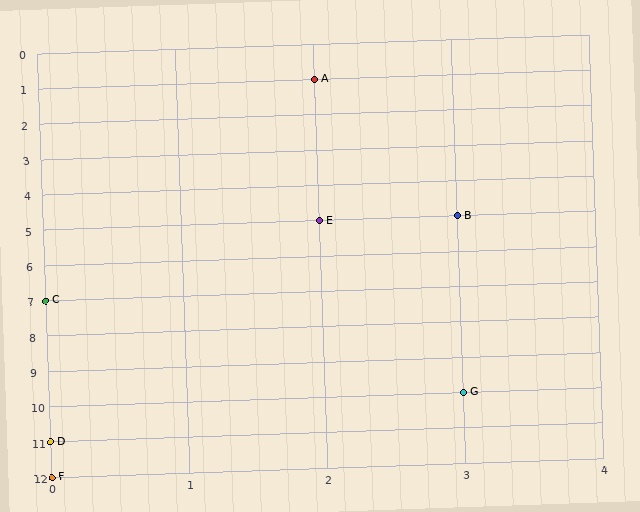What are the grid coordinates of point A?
Point A is at grid coordinates (2, 1).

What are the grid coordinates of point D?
Point D is at grid coordinates (0, 11).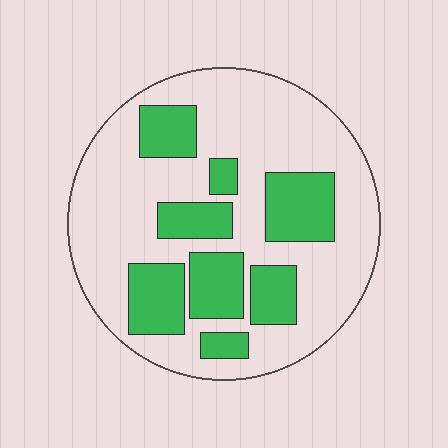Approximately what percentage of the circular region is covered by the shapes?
Approximately 30%.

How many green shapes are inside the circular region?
8.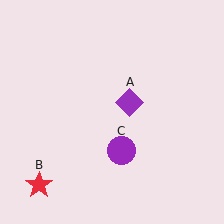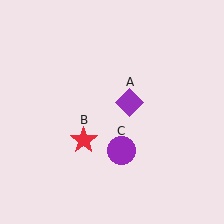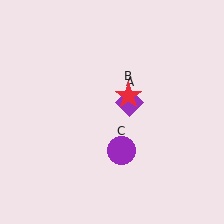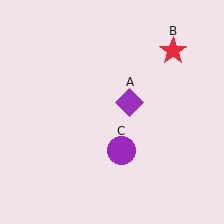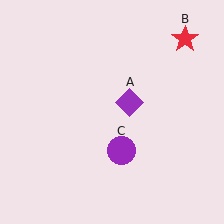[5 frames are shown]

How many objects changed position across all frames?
1 object changed position: red star (object B).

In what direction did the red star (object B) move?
The red star (object B) moved up and to the right.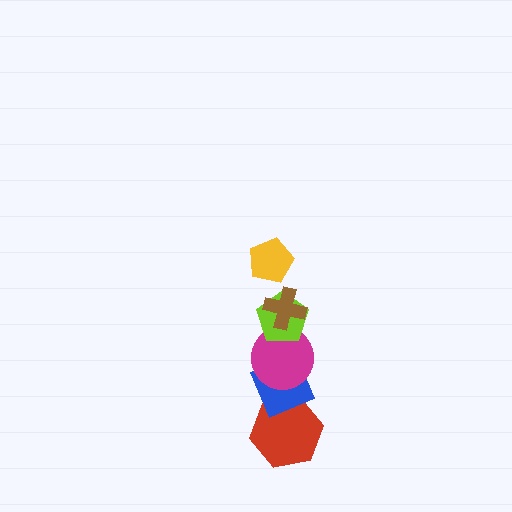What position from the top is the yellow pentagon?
The yellow pentagon is 1st from the top.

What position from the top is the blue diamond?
The blue diamond is 5th from the top.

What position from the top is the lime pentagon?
The lime pentagon is 3rd from the top.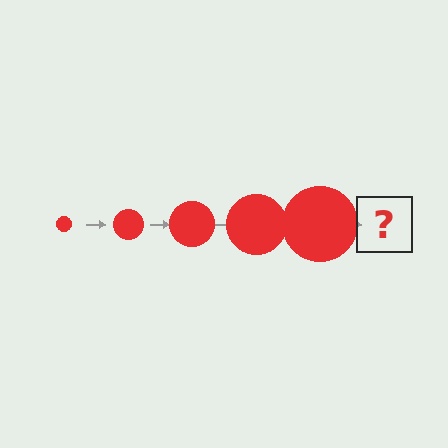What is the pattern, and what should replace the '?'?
The pattern is that the circle gets progressively larger each step. The '?' should be a red circle, larger than the previous one.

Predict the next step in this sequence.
The next step is a red circle, larger than the previous one.